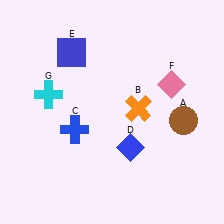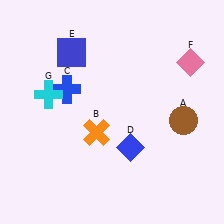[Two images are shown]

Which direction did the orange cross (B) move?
The orange cross (B) moved left.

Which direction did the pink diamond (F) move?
The pink diamond (F) moved up.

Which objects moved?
The objects that moved are: the orange cross (B), the blue cross (C), the pink diamond (F).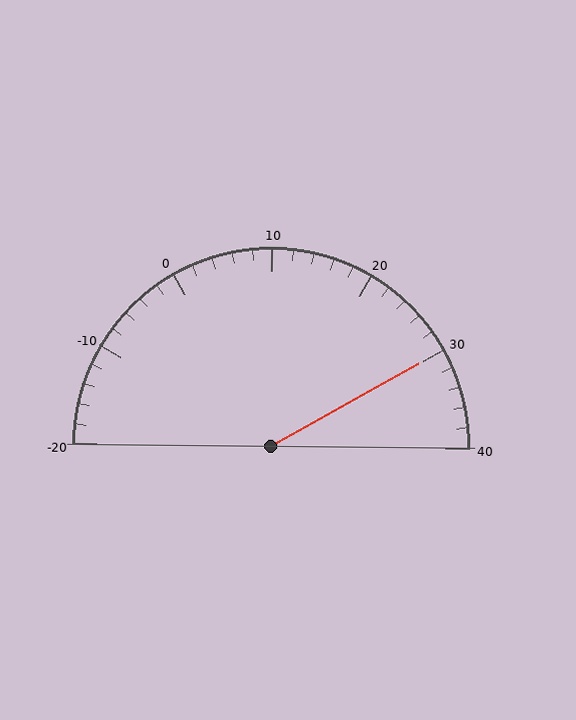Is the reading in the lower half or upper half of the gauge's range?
The reading is in the upper half of the range (-20 to 40).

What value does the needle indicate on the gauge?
The needle indicates approximately 30.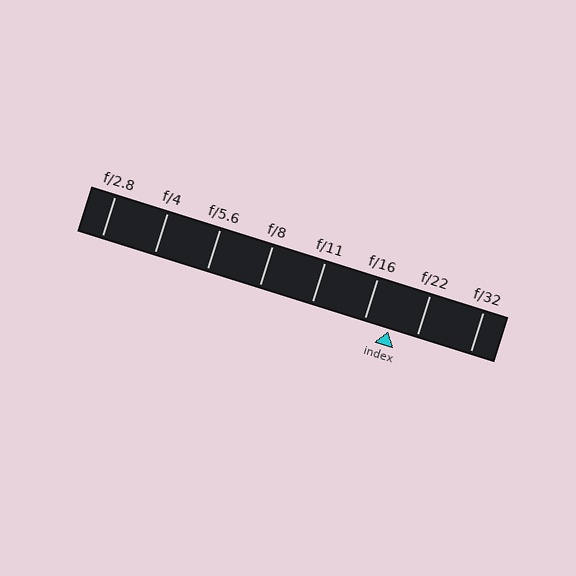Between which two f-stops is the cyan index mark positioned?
The index mark is between f/16 and f/22.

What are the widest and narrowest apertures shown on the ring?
The widest aperture shown is f/2.8 and the narrowest is f/32.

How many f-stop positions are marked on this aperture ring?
There are 8 f-stop positions marked.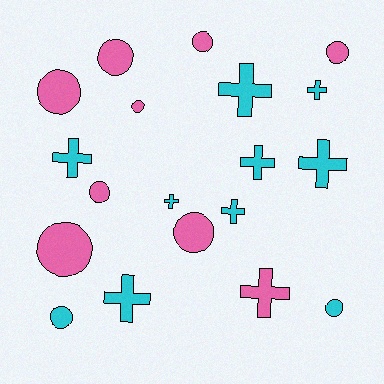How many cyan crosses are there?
There are 8 cyan crosses.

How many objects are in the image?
There are 19 objects.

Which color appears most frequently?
Cyan, with 10 objects.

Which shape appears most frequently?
Circle, with 10 objects.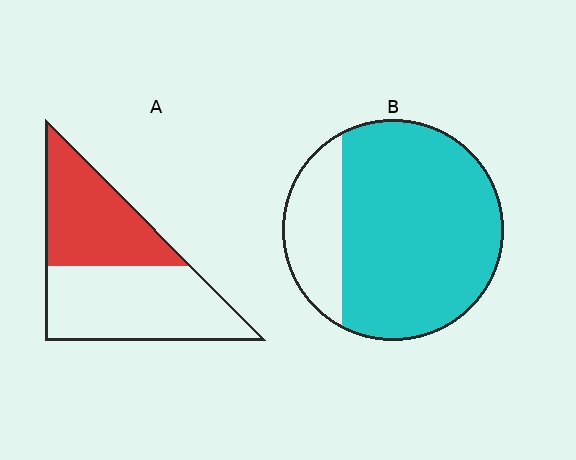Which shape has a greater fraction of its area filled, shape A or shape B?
Shape B.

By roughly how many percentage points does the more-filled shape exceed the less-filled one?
By roughly 35 percentage points (B over A).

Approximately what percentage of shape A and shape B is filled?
A is approximately 45% and B is approximately 80%.